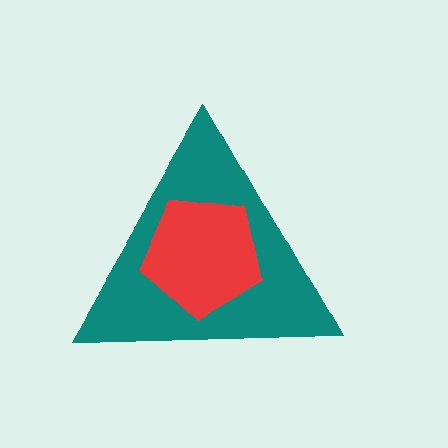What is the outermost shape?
The teal triangle.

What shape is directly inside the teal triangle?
The red pentagon.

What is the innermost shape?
The red pentagon.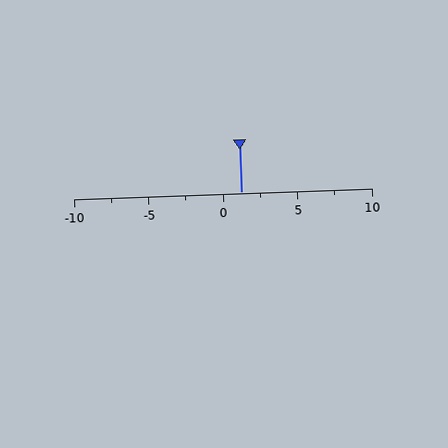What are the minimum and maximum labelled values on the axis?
The axis runs from -10 to 10.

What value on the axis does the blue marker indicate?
The marker indicates approximately 1.2.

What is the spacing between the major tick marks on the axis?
The major ticks are spaced 5 apart.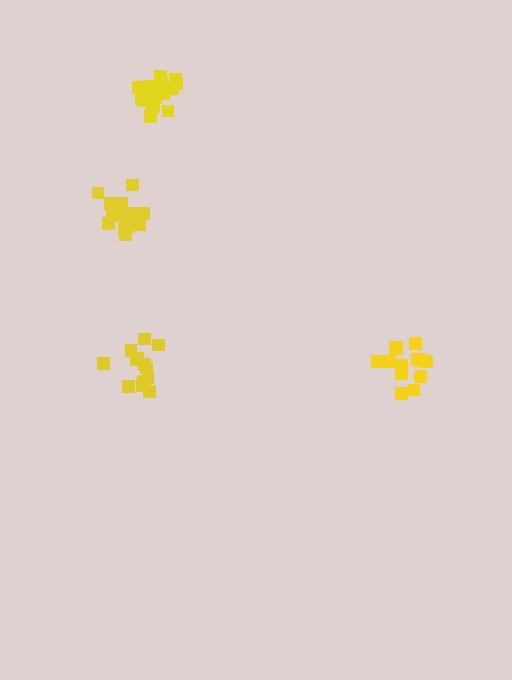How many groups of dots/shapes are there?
There are 4 groups.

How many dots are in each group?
Group 1: 13 dots, Group 2: 18 dots, Group 3: 14 dots, Group 4: 18 dots (63 total).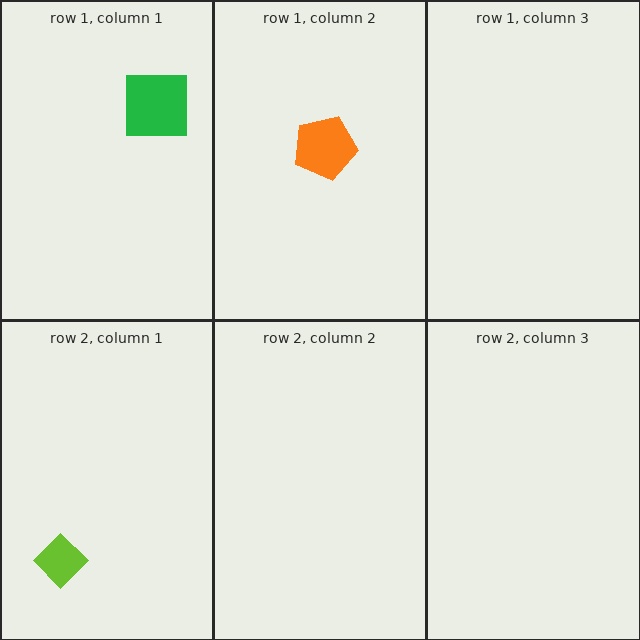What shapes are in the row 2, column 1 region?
The lime diamond.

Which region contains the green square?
The row 1, column 1 region.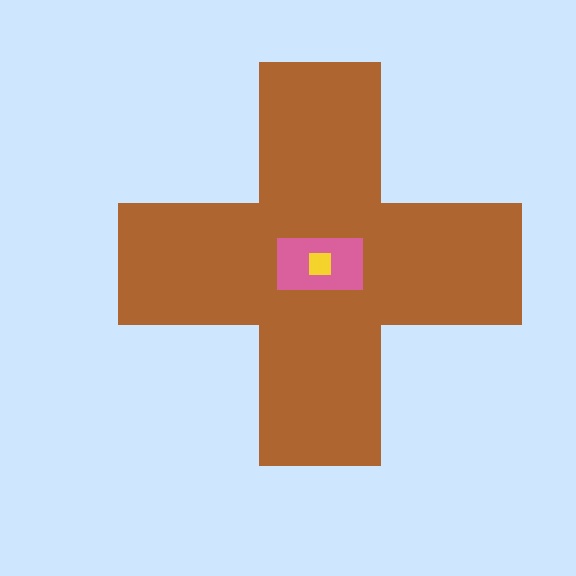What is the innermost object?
The yellow square.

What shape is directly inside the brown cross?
The pink rectangle.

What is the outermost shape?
The brown cross.